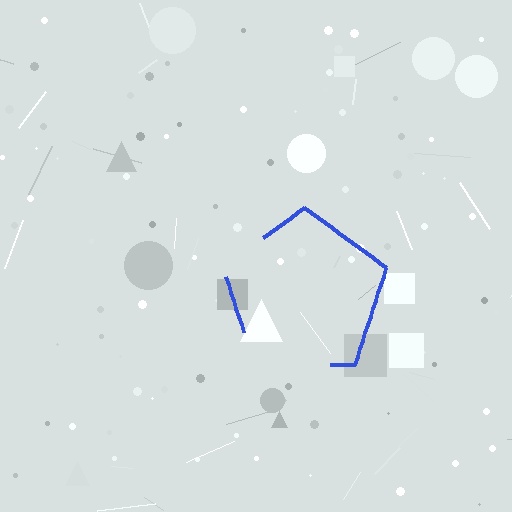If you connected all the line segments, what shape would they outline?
They would outline a pentagon.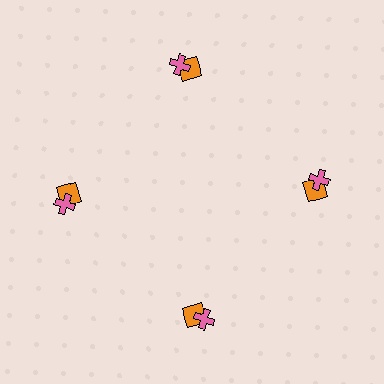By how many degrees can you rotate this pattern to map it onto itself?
The pattern maps onto itself every 90 degrees of rotation.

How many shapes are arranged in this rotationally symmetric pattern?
There are 8 shapes, arranged in 4 groups of 2.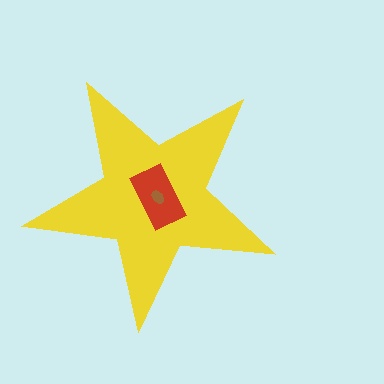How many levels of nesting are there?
3.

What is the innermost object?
The brown ellipse.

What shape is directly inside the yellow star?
The red rectangle.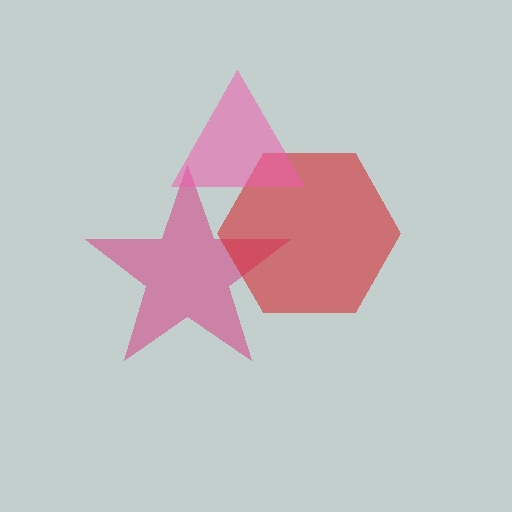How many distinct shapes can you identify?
There are 3 distinct shapes: a magenta star, a red hexagon, a pink triangle.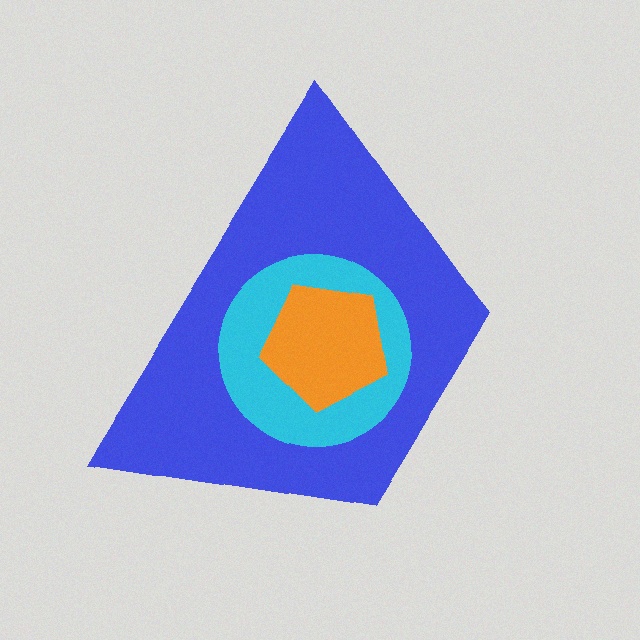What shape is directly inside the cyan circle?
The orange pentagon.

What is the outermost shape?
The blue trapezoid.